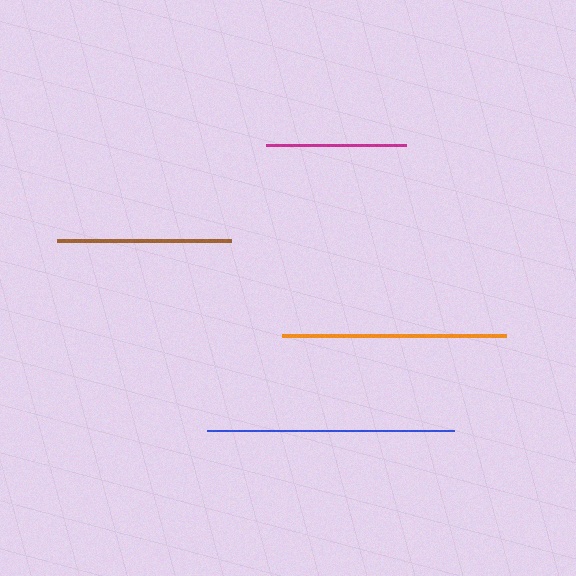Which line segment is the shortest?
The magenta line is the shortest at approximately 140 pixels.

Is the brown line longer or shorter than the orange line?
The orange line is longer than the brown line.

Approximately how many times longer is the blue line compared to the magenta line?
The blue line is approximately 1.8 times the length of the magenta line.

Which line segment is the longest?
The blue line is the longest at approximately 247 pixels.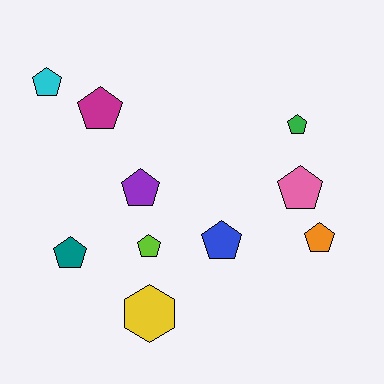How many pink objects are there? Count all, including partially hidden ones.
There is 1 pink object.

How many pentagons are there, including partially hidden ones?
There are 9 pentagons.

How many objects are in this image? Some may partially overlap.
There are 10 objects.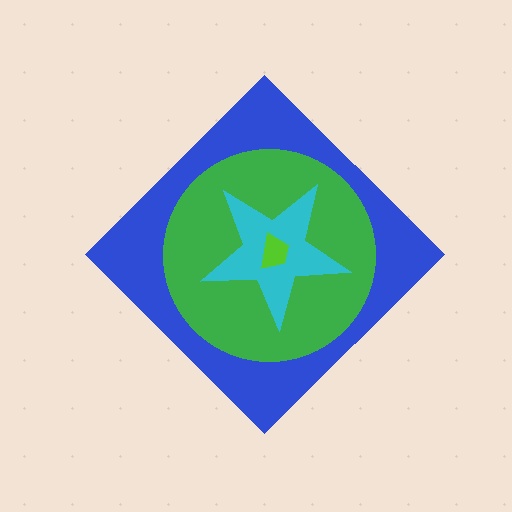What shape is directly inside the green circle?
The cyan star.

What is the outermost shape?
The blue diamond.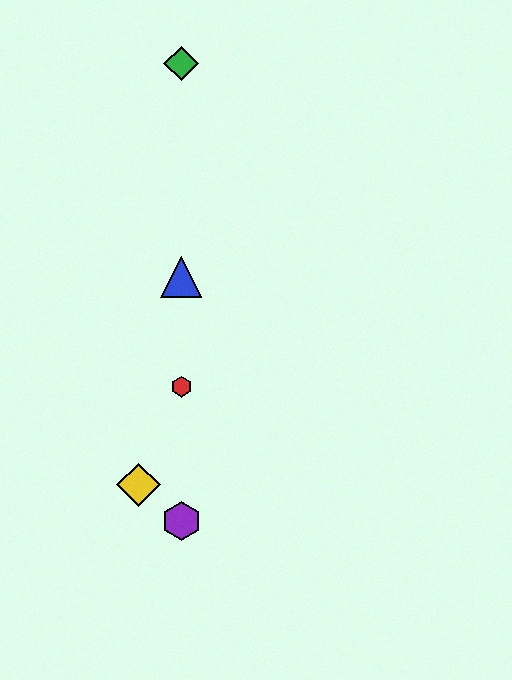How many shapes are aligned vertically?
4 shapes (the red hexagon, the blue triangle, the green diamond, the purple hexagon) are aligned vertically.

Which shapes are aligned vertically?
The red hexagon, the blue triangle, the green diamond, the purple hexagon are aligned vertically.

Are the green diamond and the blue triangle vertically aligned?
Yes, both are at x≈181.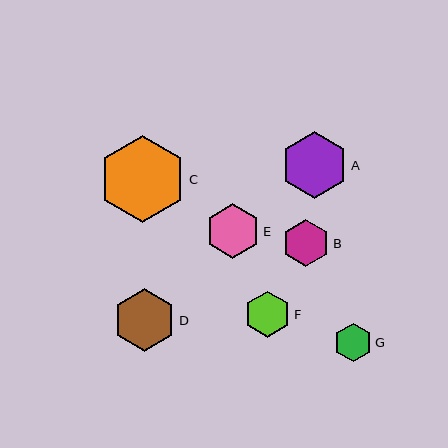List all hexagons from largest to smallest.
From largest to smallest: C, A, D, E, B, F, G.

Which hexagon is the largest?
Hexagon C is the largest with a size of approximately 87 pixels.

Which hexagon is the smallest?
Hexagon G is the smallest with a size of approximately 39 pixels.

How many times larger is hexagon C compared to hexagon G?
Hexagon C is approximately 2.3 times the size of hexagon G.